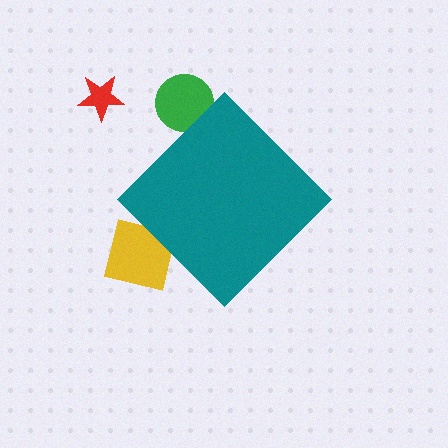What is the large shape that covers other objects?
A teal diamond.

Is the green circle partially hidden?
Yes, the green circle is partially hidden behind the teal diamond.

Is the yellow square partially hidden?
Yes, the yellow square is partially hidden behind the teal diamond.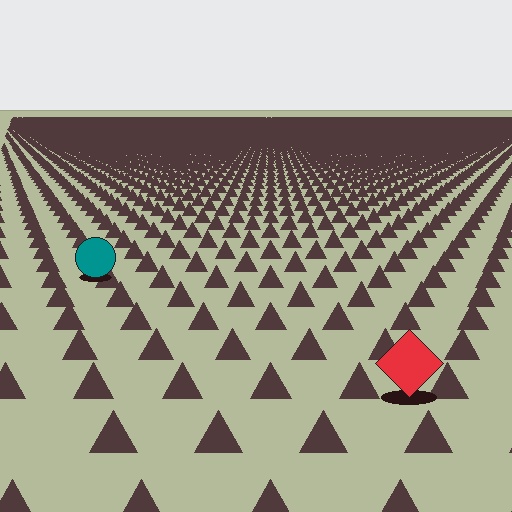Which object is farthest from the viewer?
The teal circle is farthest from the viewer. It appears smaller and the ground texture around it is denser.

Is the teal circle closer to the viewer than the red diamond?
No. The red diamond is closer — you can tell from the texture gradient: the ground texture is coarser near it.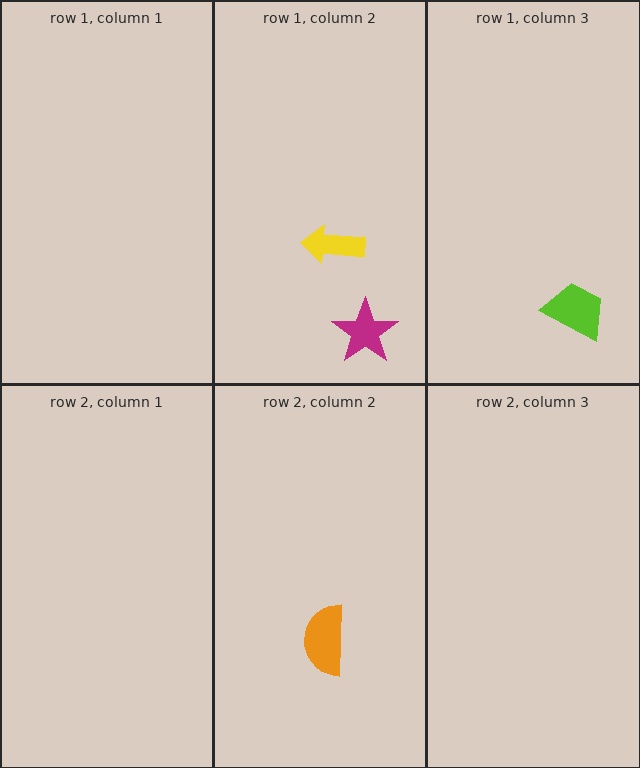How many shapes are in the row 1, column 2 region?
2.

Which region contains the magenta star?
The row 1, column 2 region.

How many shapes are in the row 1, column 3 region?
1.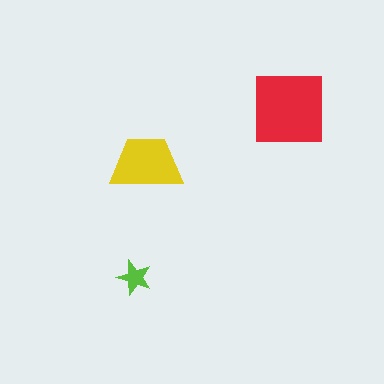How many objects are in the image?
There are 3 objects in the image.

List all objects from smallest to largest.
The lime star, the yellow trapezoid, the red square.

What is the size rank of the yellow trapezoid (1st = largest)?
2nd.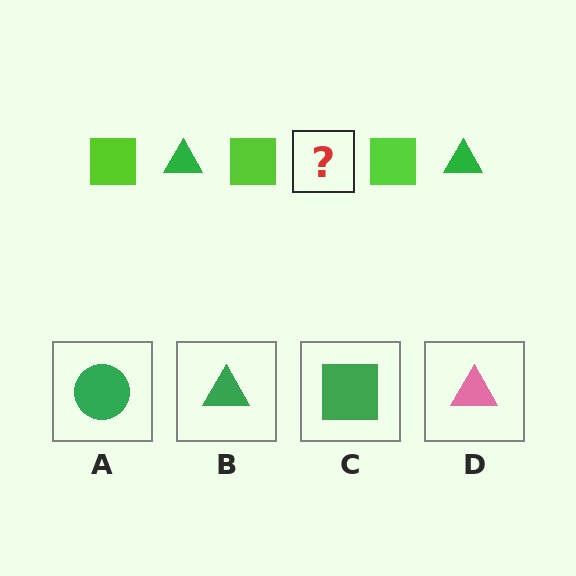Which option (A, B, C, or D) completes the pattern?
B.